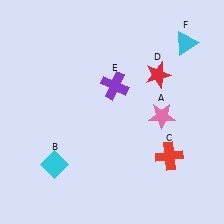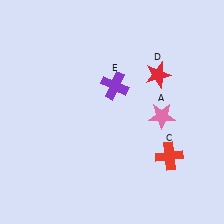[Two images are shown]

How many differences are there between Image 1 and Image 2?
There are 2 differences between the two images.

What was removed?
The cyan triangle (F), the cyan diamond (B) were removed in Image 2.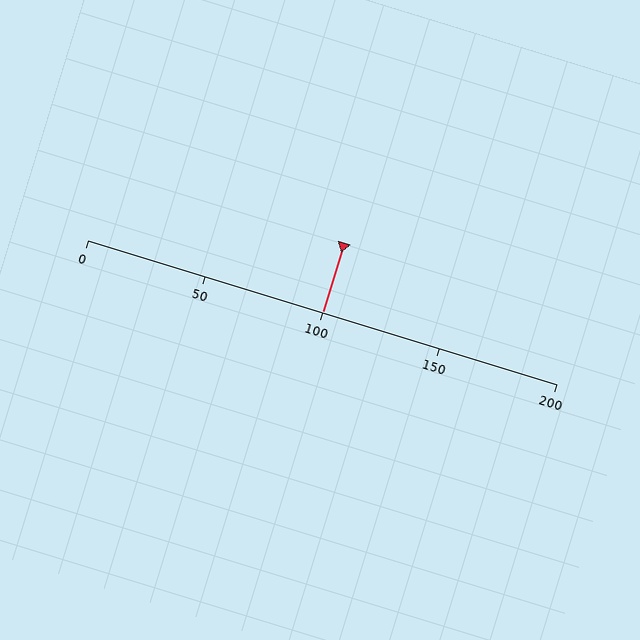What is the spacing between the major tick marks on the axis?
The major ticks are spaced 50 apart.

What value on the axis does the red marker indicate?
The marker indicates approximately 100.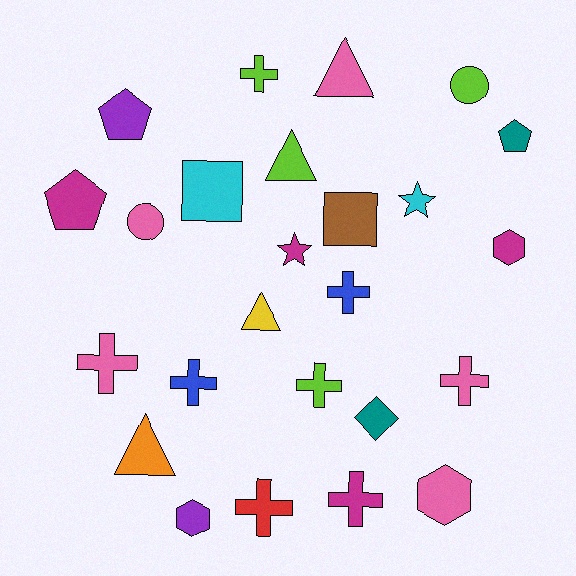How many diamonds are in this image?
There is 1 diamond.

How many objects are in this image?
There are 25 objects.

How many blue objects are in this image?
There are 2 blue objects.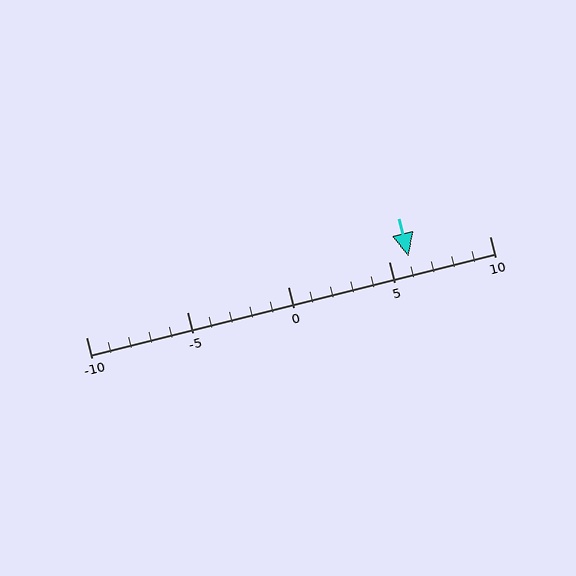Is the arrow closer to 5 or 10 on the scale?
The arrow is closer to 5.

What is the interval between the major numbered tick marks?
The major tick marks are spaced 5 units apart.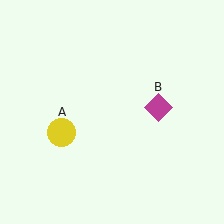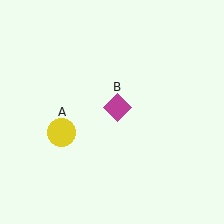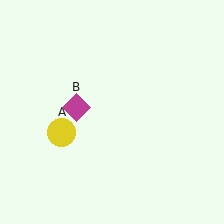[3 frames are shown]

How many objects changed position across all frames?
1 object changed position: magenta diamond (object B).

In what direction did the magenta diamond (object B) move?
The magenta diamond (object B) moved left.